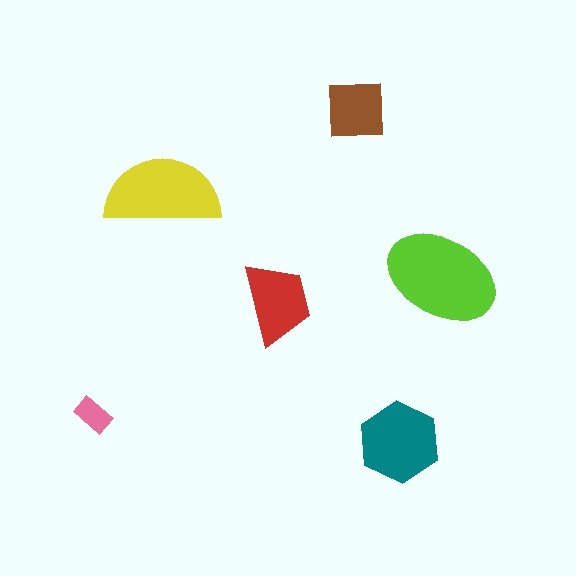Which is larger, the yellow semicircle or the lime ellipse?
The lime ellipse.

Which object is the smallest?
The pink rectangle.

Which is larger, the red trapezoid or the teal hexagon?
The teal hexagon.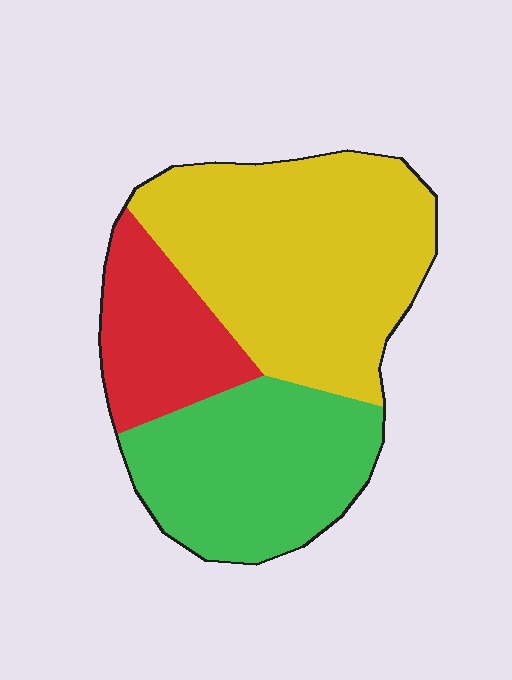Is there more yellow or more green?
Yellow.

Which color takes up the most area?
Yellow, at roughly 50%.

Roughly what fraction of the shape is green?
Green covers roughly 35% of the shape.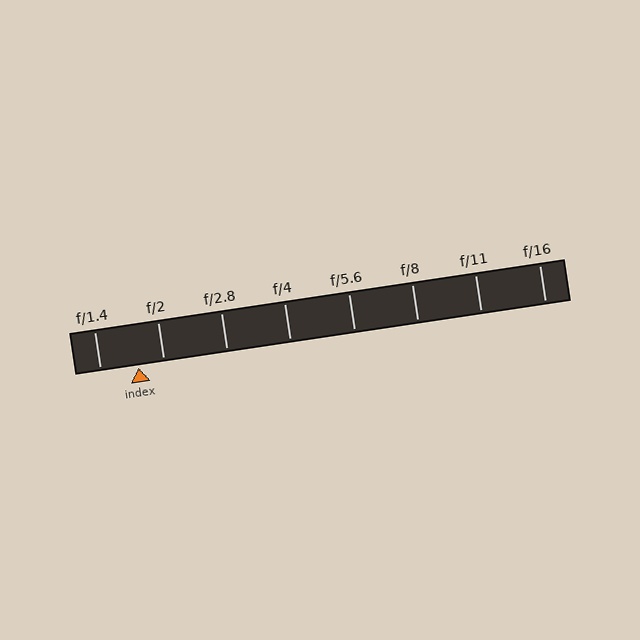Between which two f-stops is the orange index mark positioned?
The index mark is between f/1.4 and f/2.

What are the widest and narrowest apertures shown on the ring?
The widest aperture shown is f/1.4 and the narrowest is f/16.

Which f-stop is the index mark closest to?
The index mark is closest to f/2.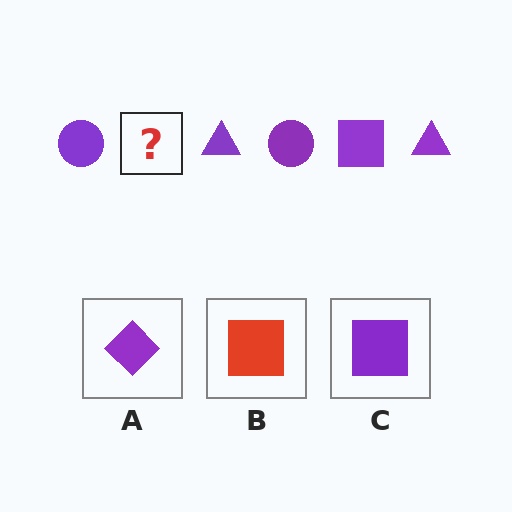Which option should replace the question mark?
Option C.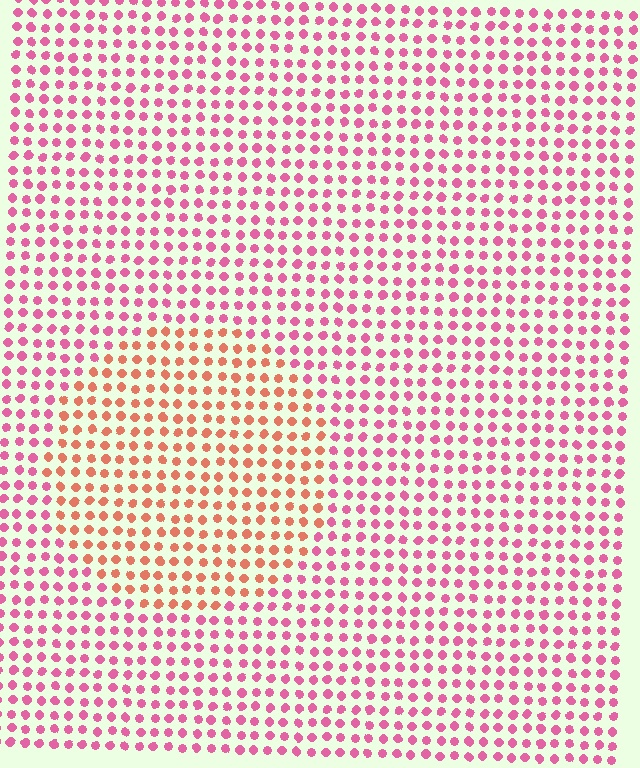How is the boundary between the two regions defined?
The boundary is defined purely by a slight shift in hue (about 40 degrees). Spacing, size, and orientation are identical on both sides.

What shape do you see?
I see a circle.